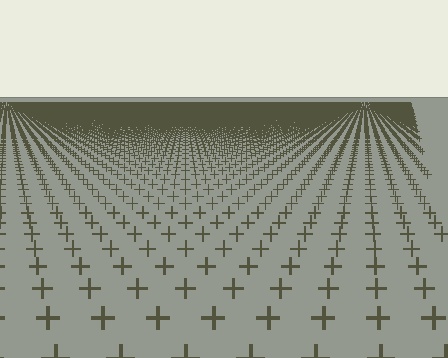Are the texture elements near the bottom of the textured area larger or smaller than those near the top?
Larger. Near the bottom, elements are closer to the viewer and appear at a bigger on-screen size.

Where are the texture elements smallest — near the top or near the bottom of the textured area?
Near the top.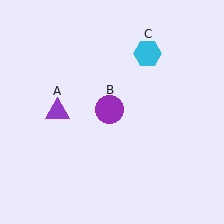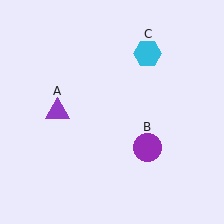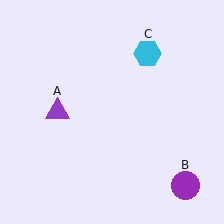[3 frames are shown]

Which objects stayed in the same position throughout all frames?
Purple triangle (object A) and cyan hexagon (object C) remained stationary.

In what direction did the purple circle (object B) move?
The purple circle (object B) moved down and to the right.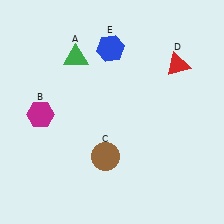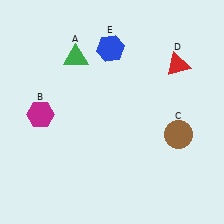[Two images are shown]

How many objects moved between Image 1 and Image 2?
1 object moved between the two images.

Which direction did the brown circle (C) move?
The brown circle (C) moved right.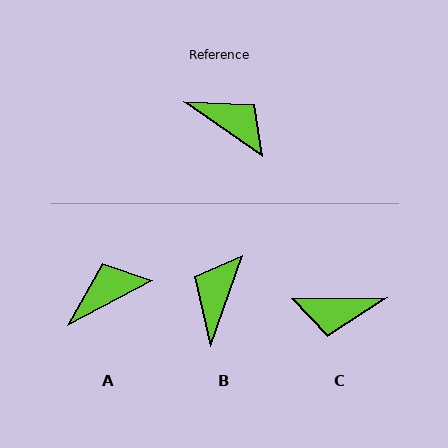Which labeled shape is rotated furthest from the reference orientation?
C, about 144 degrees away.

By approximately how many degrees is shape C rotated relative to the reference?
Approximately 144 degrees clockwise.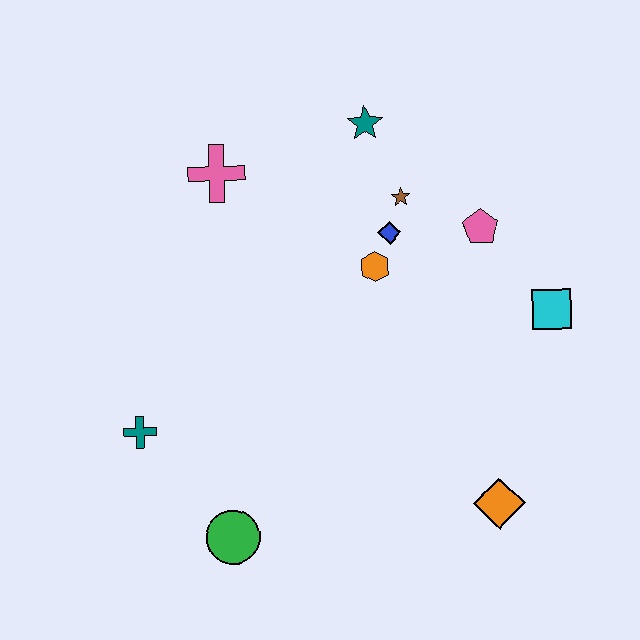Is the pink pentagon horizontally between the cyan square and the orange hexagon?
Yes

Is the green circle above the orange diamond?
No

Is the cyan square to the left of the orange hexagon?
No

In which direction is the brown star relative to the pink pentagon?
The brown star is to the left of the pink pentagon.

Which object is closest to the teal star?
The brown star is closest to the teal star.